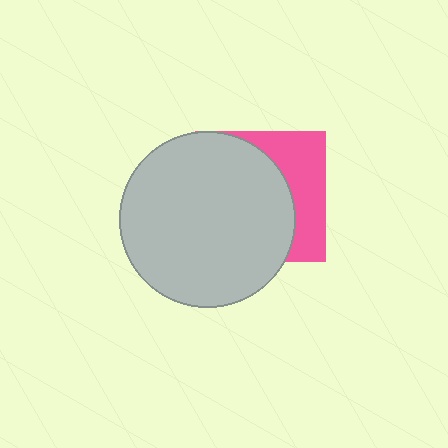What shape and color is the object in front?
The object in front is a light gray circle.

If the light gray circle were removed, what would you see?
You would see the complete pink square.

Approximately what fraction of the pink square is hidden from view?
Roughly 67% of the pink square is hidden behind the light gray circle.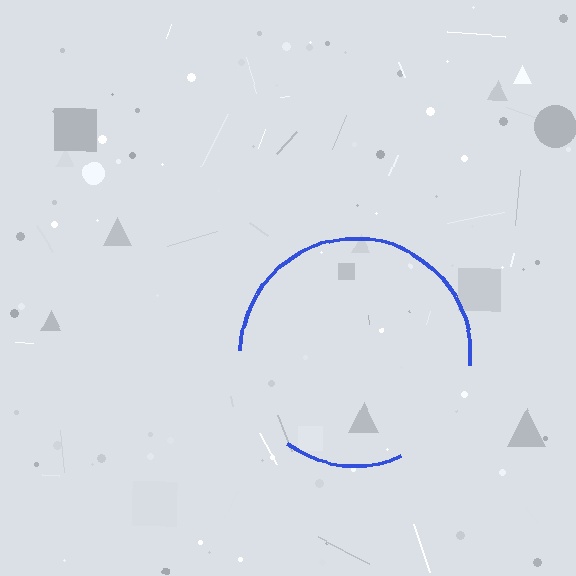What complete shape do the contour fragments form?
The contour fragments form a circle.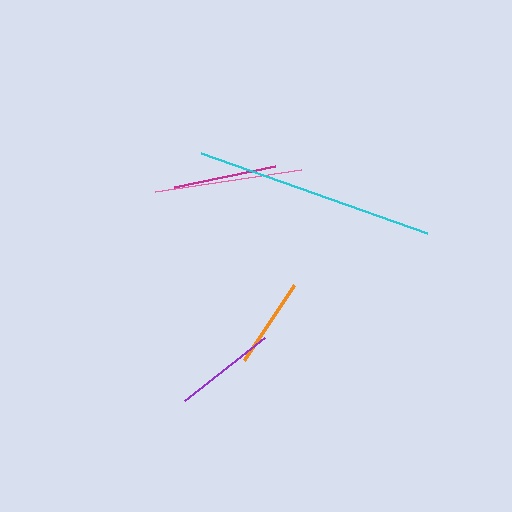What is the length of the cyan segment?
The cyan segment is approximately 240 pixels long.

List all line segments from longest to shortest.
From longest to shortest: cyan, pink, purple, magenta, orange.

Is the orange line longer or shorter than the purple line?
The purple line is longer than the orange line.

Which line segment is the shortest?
The orange line is the shortest at approximately 89 pixels.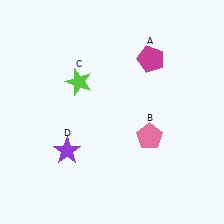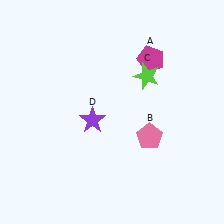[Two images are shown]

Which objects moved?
The objects that moved are: the lime star (C), the purple star (D).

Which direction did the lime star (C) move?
The lime star (C) moved right.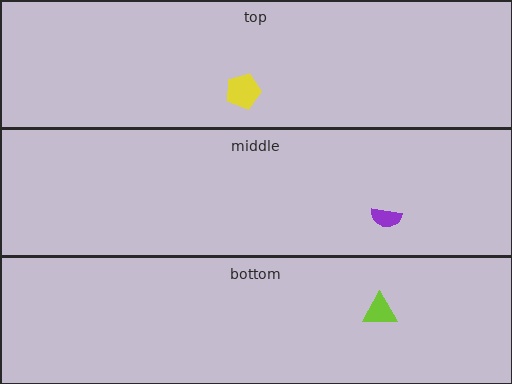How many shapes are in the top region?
1.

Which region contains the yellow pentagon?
The top region.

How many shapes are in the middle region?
1.